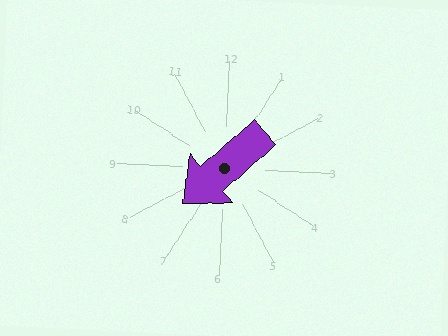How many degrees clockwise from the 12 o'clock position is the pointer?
Approximately 227 degrees.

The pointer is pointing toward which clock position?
Roughly 8 o'clock.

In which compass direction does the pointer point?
Southwest.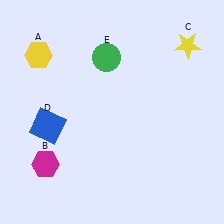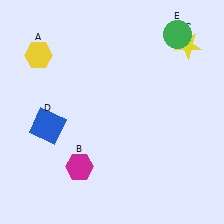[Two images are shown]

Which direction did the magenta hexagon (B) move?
The magenta hexagon (B) moved right.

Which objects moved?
The objects that moved are: the magenta hexagon (B), the green circle (E).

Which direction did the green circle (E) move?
The green circle (E) moved right.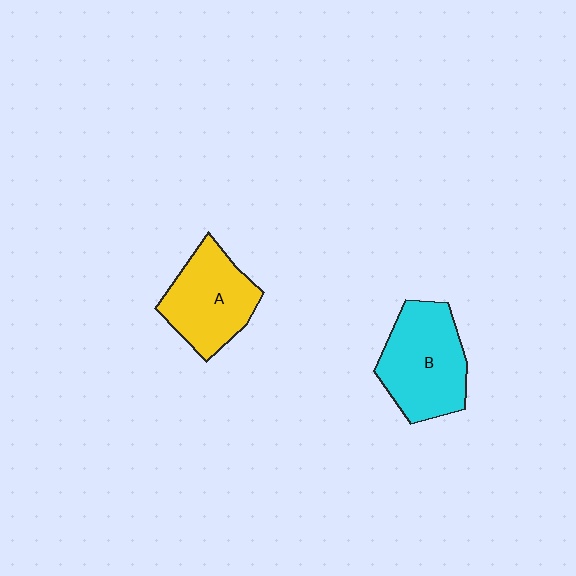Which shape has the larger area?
Shape B (cyan).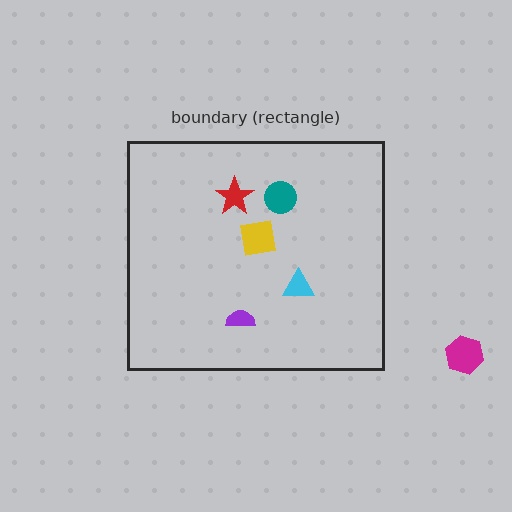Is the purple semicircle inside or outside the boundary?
Inside.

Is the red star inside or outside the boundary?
Inside.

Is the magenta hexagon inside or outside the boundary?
Outside.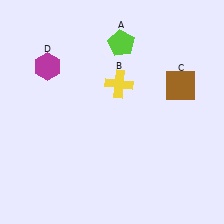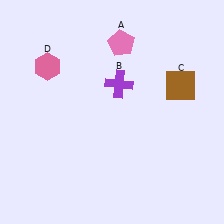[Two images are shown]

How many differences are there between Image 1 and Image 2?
There are 3 differences between the two images.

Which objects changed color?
A changed from lime to pink. B changed from yellow to purple. D changed from magenta to pink.